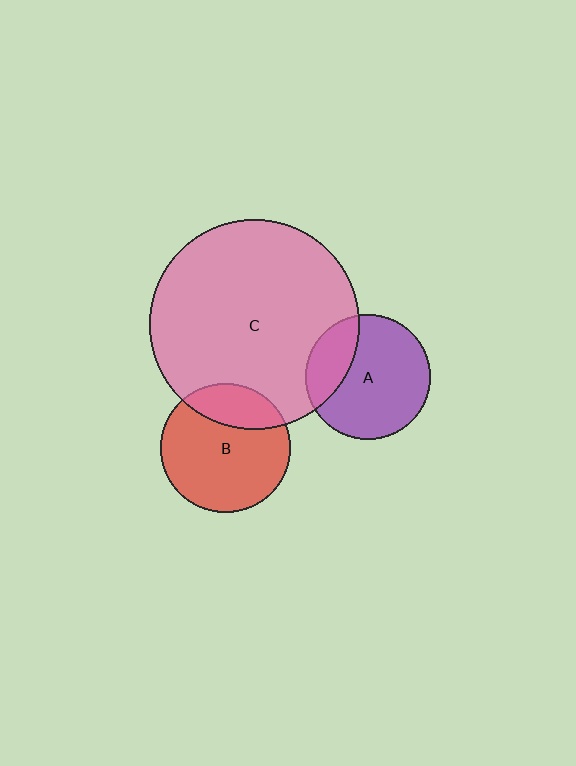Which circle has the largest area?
Circle C (pink).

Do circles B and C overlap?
Yes.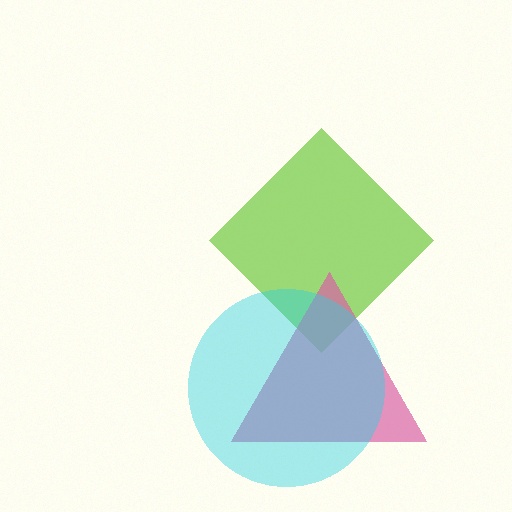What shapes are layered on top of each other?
The layered shapes are: a lime diamond, a pink triangle, a cyan circle.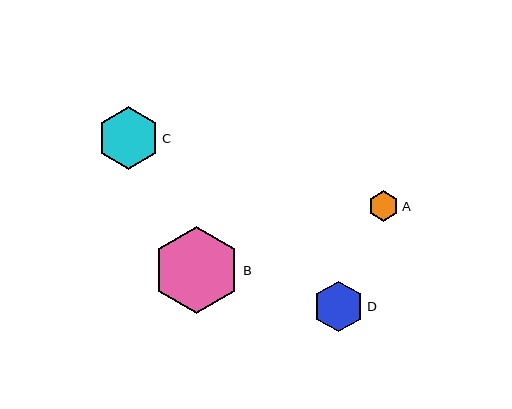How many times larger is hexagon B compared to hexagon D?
Hexagon B is approximately 1.7 times the size of hexagon D.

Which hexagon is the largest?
Hexagon B is the largest with a size of approximately 88 pixels.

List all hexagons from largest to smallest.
From largest to smallest: B, C, D, A.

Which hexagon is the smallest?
Hexagon A is the smallest with a size of approximately 31 pixels.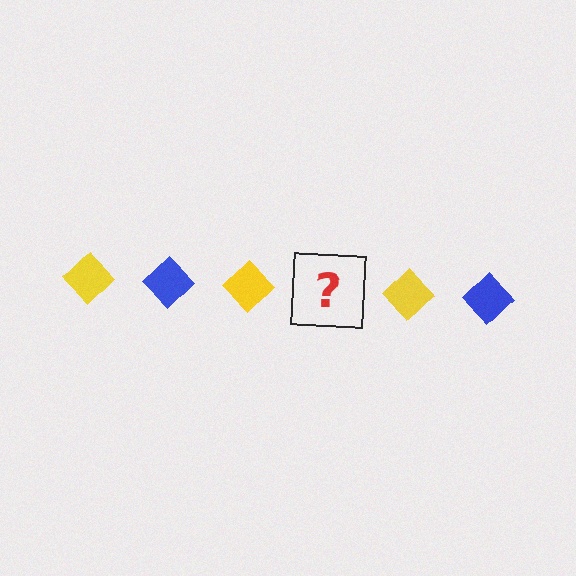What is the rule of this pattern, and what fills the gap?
The rule is that the pattern cycles through yellow, blue diamonds. The gap should be filled with a blue diamond.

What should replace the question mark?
The question mark should be replaced with a blue diamond.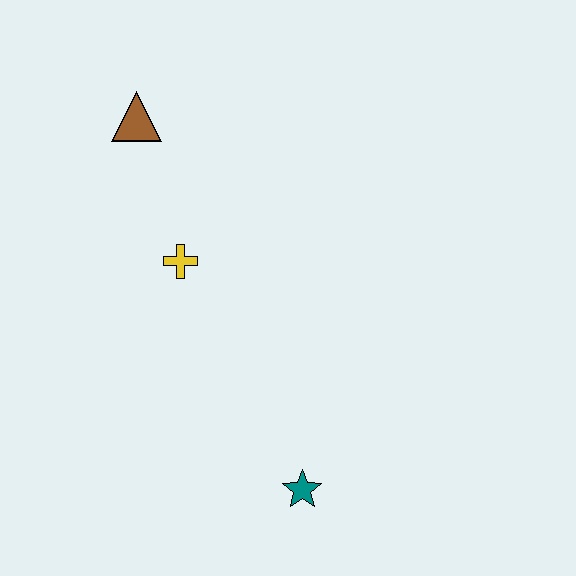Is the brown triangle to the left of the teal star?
Yes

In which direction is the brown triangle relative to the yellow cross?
The brown triangle is above the yellow cross.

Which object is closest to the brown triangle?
The yellow cross is closest to the brown triangle.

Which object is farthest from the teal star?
The brown triangle is farthest from the teal star.